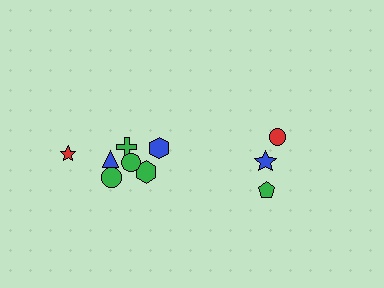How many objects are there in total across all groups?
There are 10 objects.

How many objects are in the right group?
There are 3 objects.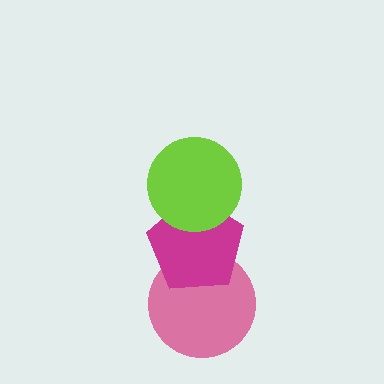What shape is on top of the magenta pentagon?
The lime circle is on top of the magenta pentagon.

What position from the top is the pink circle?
The pink circle is 3rd from the top.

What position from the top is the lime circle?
The lime circle is 1st from the top.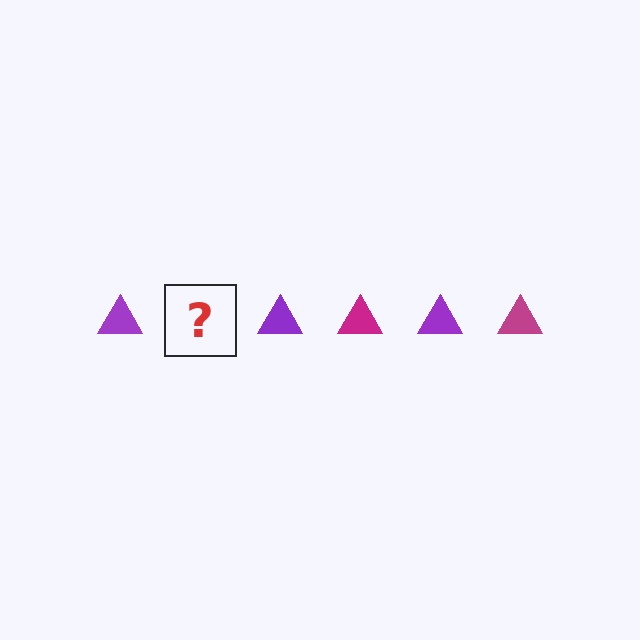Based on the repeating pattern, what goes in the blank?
The blank should be a magenta triangle.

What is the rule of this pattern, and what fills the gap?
The rule is that the pattern cycles through purple, magenta triangles. The gap should be filled with a magenta triangle.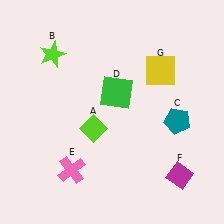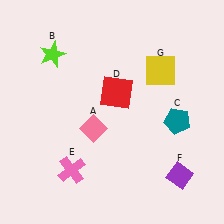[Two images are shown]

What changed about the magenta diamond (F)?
In Image 1, F is magenta. In Image 2, it changed to purple.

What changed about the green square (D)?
In Image 1, D is green. In Image 2, it changed to red.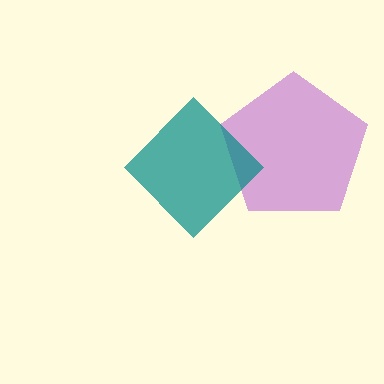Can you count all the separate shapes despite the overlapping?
Yes, there are 2 separate shapes.